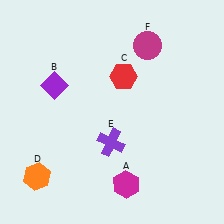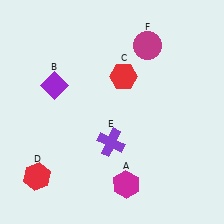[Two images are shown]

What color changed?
The hexagon (D) changed from orange in Image 1 to red in Image 2.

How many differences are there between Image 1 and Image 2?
There is 1 difference between the two images.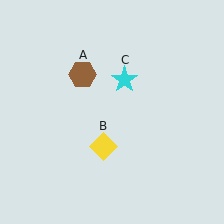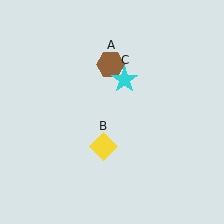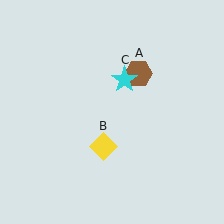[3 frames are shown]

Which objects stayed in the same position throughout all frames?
Yellow diamond (object B) and cyan star (object C) remained stationary.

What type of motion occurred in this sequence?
The brown hexagon (object A) rotated clockwise around the center of the scene.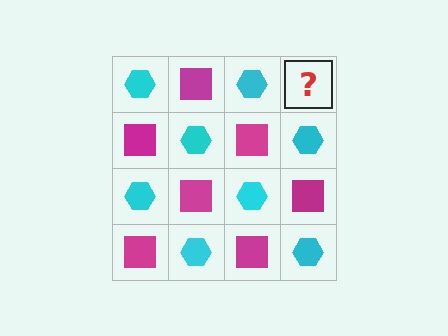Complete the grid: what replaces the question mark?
The question mark should be replaced with a magenta square.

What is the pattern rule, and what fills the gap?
The rule is that it alternates cyan hexagon and magenta square in a checkerboard pattern. The gap should be filled with a magenta square.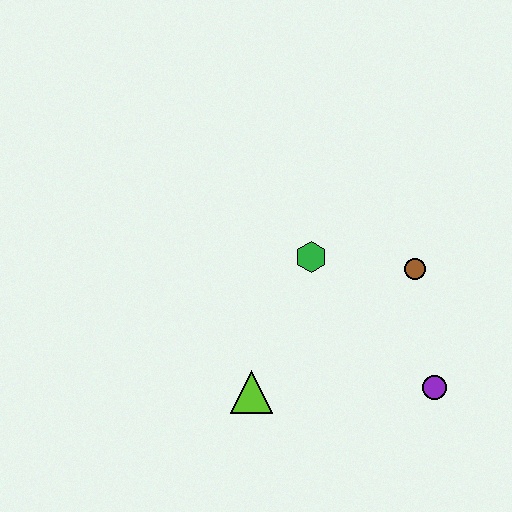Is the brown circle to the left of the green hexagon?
No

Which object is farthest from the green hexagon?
The purple circle is farthest from the green hexagon.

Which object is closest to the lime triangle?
The green hexagon is closest to the lime triangle.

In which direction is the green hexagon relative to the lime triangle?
The green hexagon is above the lime triangle.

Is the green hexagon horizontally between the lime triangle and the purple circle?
Yes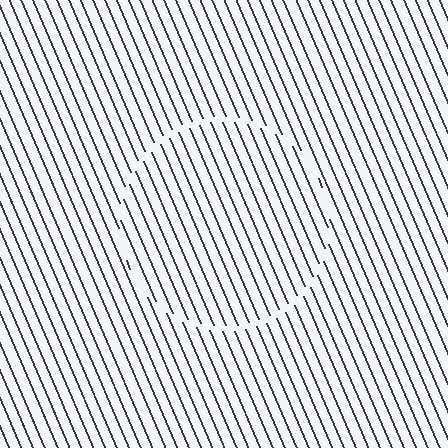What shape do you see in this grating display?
An illusory circle. The interior of the shape contains the same grating, shifted by half a period — the contour is defined by the phase discontinuity where line-ends from the inner and outer gratings abut.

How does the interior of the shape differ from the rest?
The interior of the shape contains the same grating, shifted by half a period — the contour is defined by the phase discontinuity where line-ends from the inner and outer gratings abut.